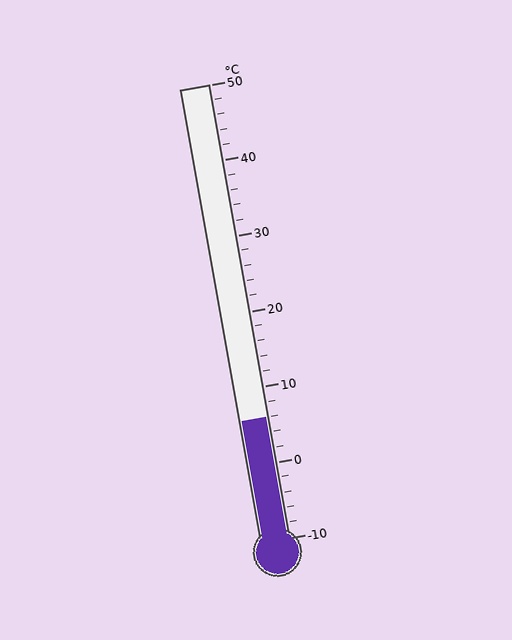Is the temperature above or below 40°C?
The temperature is below 40°C.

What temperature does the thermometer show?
The thermometer shows approximately 6°C.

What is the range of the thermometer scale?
The thermometer scale ranges from -10°C to 50°C.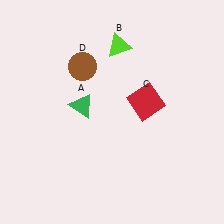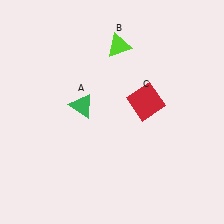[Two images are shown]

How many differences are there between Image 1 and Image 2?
There is 1 difference between the two images.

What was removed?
The brown circle (D) was removed in Image 2.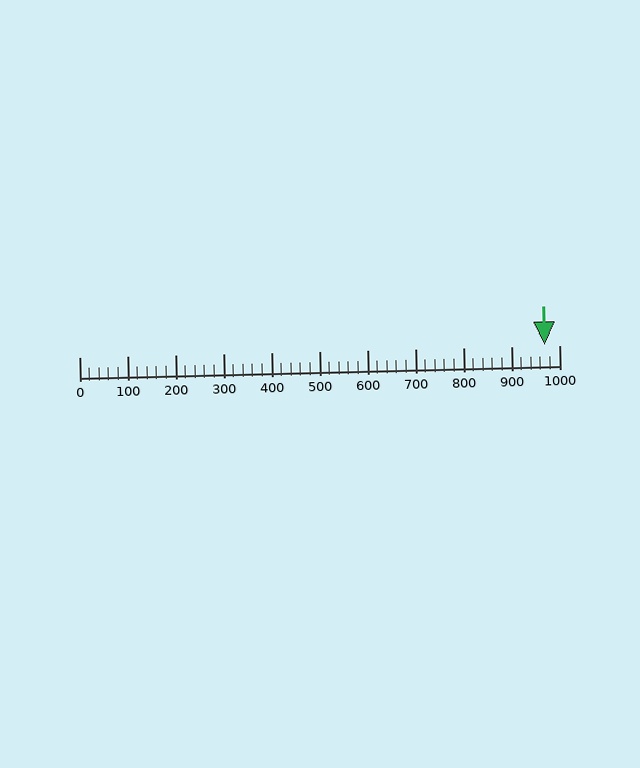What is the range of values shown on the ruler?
The ruler shows values from 0 to 1000.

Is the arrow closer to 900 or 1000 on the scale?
The arrow is closer to 1000.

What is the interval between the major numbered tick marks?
The major tick marks are spaced 100 units apart.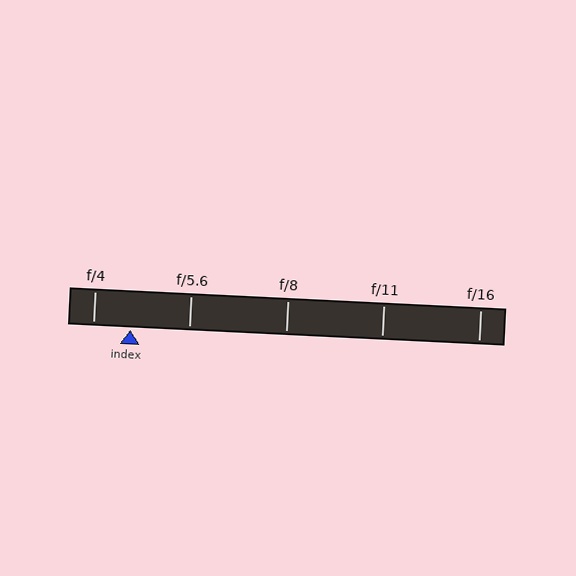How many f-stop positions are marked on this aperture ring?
There are 5 f-stop positions marked.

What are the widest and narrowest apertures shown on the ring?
The widest aperture shown is f/4 and the narrowest is f/16.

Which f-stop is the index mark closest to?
The index mark is closest to f/4.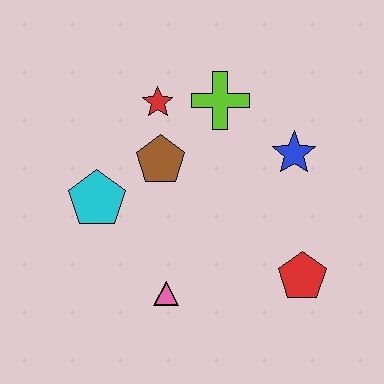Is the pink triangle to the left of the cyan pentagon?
No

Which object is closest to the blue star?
The lime cross is closest to the blue star.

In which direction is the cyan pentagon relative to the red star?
The cyan pentagon is below the red star.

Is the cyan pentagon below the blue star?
Yes